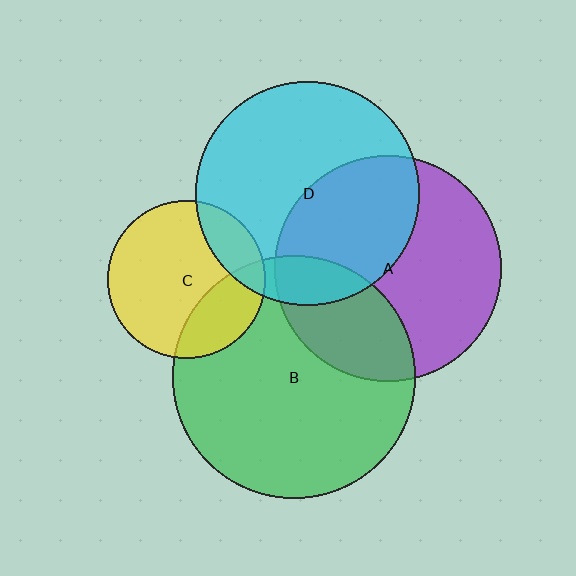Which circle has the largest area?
Circle B (green).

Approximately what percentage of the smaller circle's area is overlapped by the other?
Approximately 10%.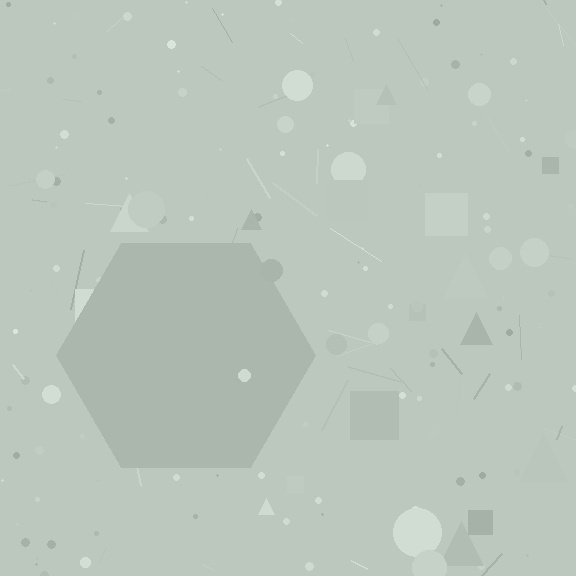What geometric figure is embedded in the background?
A hexagon is embedded in the background.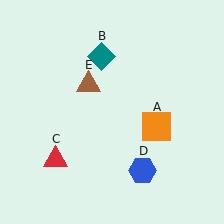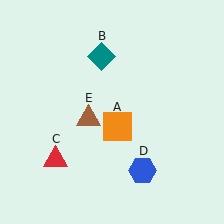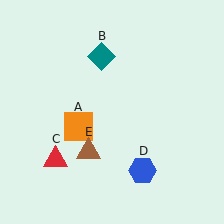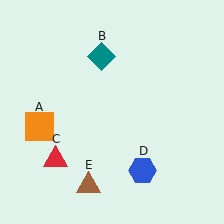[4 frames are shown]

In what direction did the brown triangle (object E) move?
The brown triangle (object E) moved down.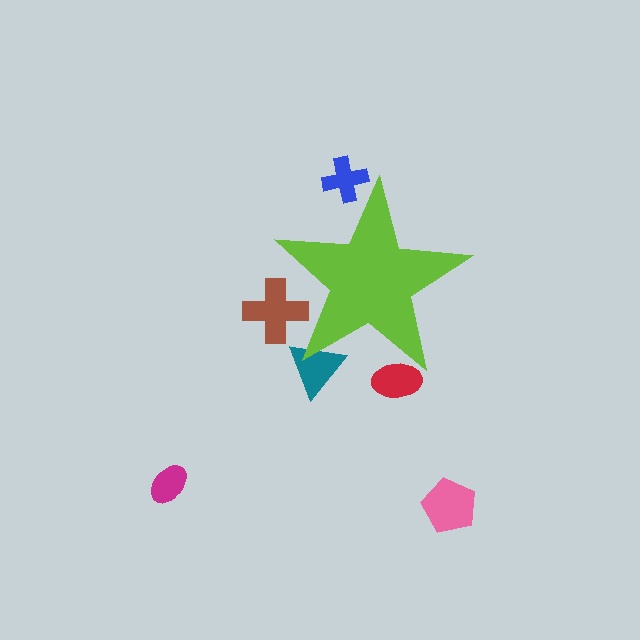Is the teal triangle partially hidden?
Yes, the teal triangle is partially hidden behind the lime star.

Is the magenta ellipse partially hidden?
No, the magenta ellipse is fully visible.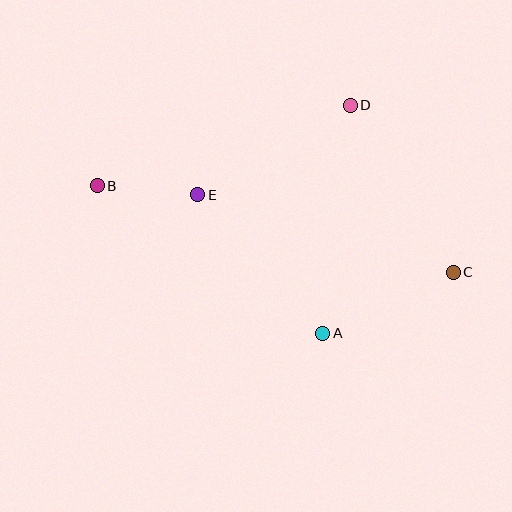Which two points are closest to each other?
Points B and E are closest to each other.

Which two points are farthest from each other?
Points B and C are farthest from each other.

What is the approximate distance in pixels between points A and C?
The distance between A and C is approximately 144 pixels.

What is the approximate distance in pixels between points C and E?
The distance between C and E is approximately 267 pixels.